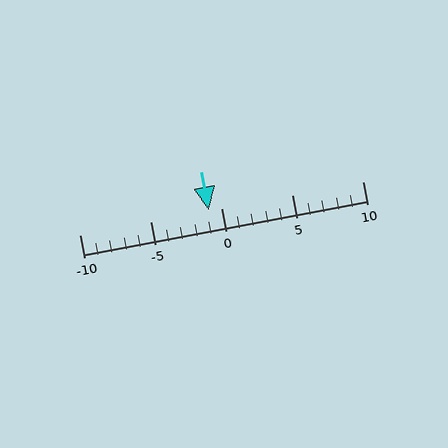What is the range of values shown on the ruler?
The ruler shows values from -10 to 10.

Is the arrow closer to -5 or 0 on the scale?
The arrow is closer to 0.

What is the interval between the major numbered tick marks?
The major tick marks are spaced 5 units apart.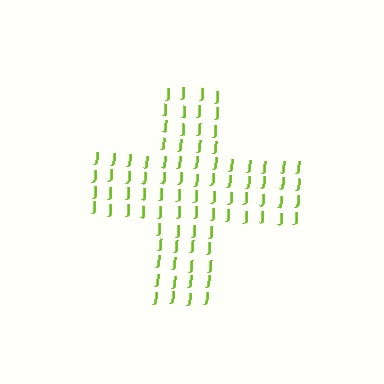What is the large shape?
The large shape is a cross.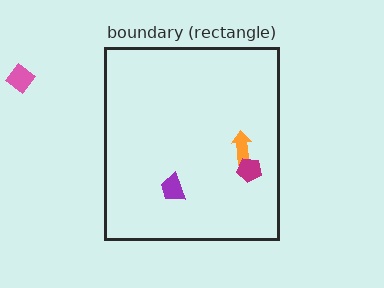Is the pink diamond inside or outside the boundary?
Outside.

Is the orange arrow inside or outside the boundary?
Inside.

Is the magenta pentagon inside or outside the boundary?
Inside.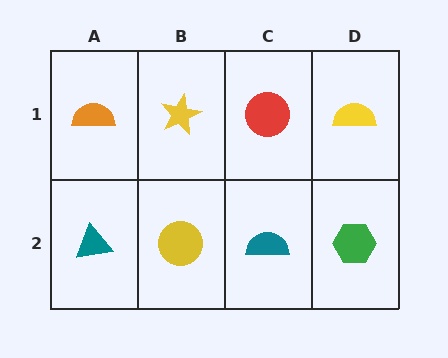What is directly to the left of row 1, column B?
An orange semicircle.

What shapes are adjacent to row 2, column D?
A yellow semicircle (row 1, column D), a teal semicircle (row 2, column C).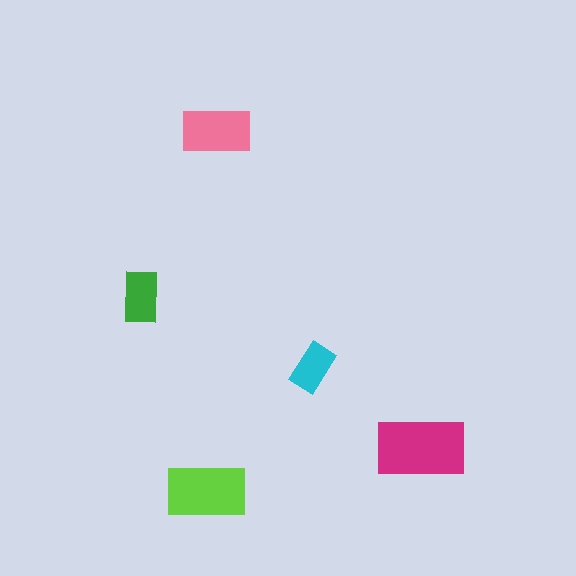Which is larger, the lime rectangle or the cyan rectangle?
The lime one.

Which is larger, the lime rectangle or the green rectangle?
The lime one.